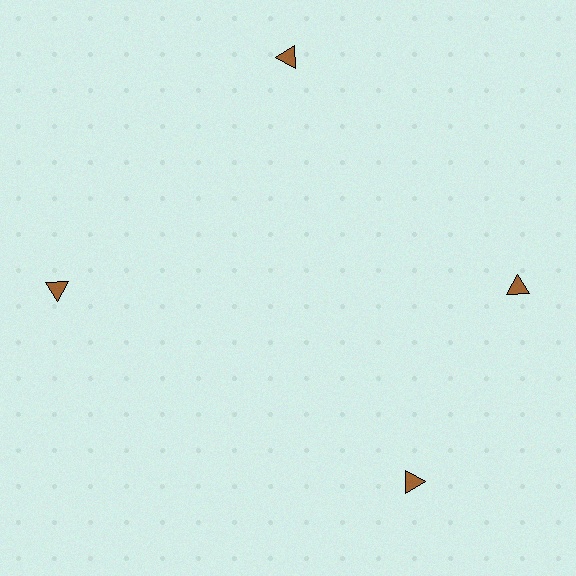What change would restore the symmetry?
The symmetry would be restored by rotating it back into even spacing with its neighbors so that all 4 triangles sit at equal angles and equal distance from the center.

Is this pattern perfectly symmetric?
No. The 4 brown triangles are arranged in a ring, but one element near the 6 o'clock position is rotated out of alignment along the ring, breaking the 4-fold rotational symmetry.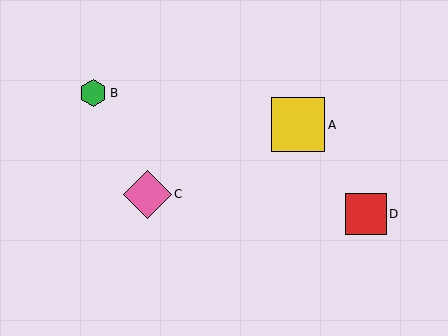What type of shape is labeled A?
Shape A is a yellow square.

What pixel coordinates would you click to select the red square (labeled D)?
Click at (366, 214) to select the red square D.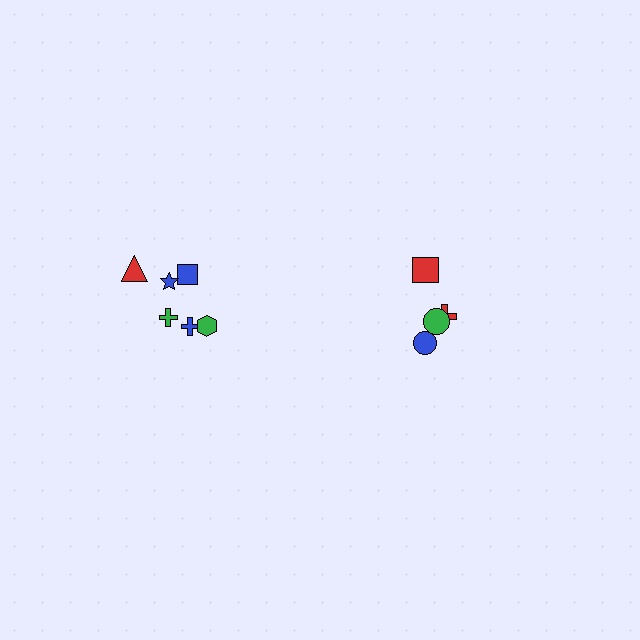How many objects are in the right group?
There are 4 objects.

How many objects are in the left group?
There are 6 objects.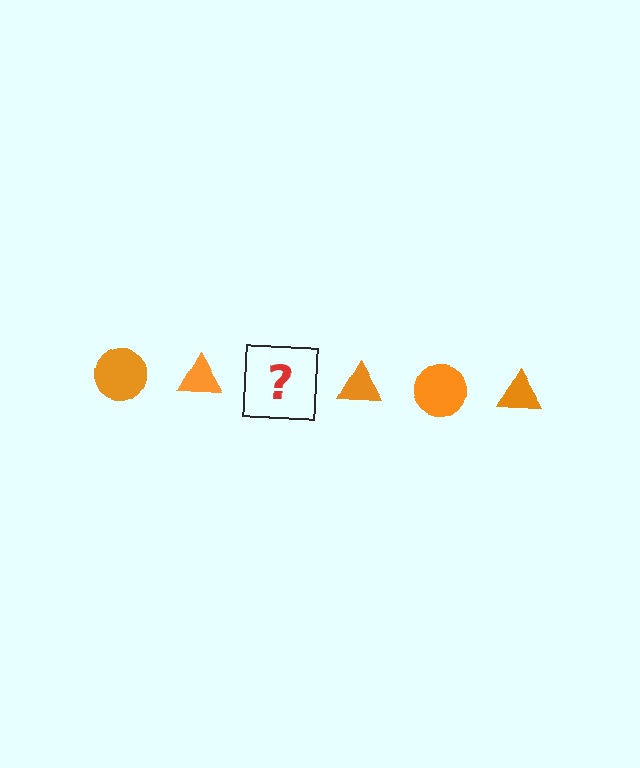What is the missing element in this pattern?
The missing element is an orange circle.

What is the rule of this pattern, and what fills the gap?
The rule is that the pattern cycles through circle, triangle shapes in orange. The gap should be filled with an orange circle.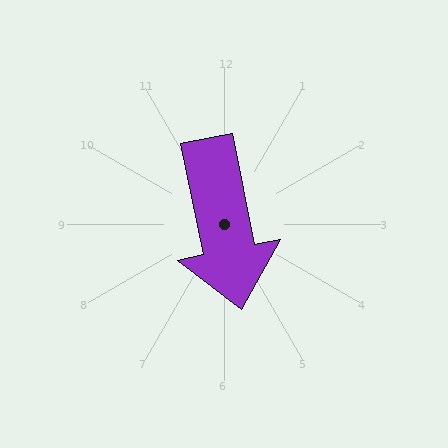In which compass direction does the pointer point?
South.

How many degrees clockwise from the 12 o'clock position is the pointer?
Approximately 168 degrees.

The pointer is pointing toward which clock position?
Roughly 6 o'clock.